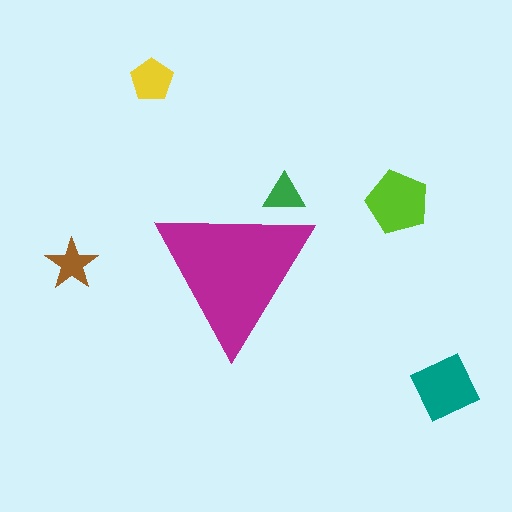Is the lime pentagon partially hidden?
No, the lime pentagon is fully visible.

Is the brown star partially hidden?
No, the brown star is fully visible.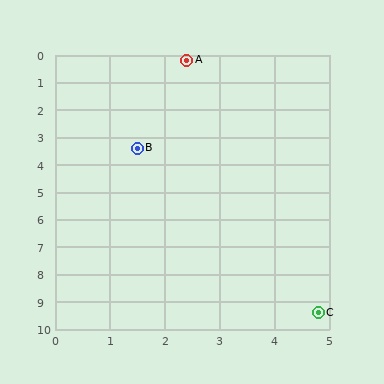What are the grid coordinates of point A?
Point A is at approximately (2.4, 0.2).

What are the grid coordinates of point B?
Point B is at approximately (1.5, 3.4).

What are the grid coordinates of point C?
Point C is at approximately (4.8, 9.4).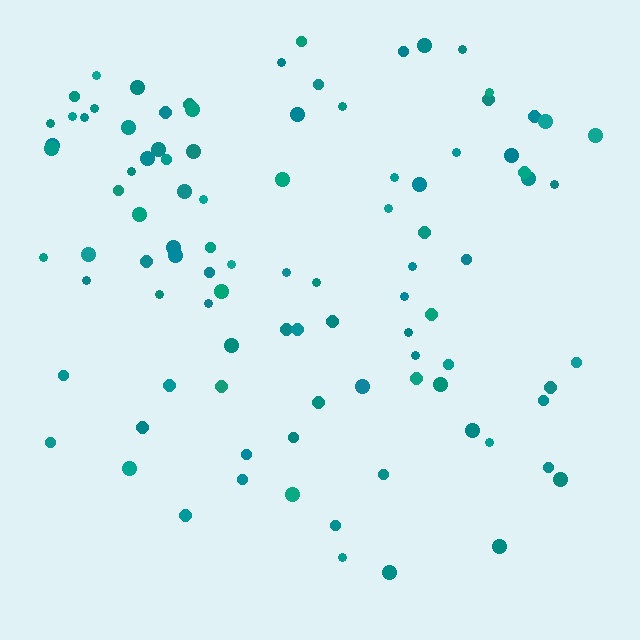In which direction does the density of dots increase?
From bottom to top, with the top side densest.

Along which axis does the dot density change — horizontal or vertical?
Vertical.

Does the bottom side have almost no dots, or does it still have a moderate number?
Still a moderate number, just noticeably fewer than the top.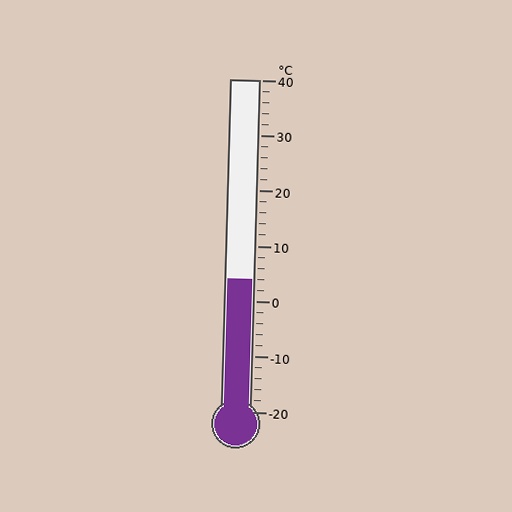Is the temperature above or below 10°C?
The temperature is below 10°C.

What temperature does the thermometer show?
The thermometer shows approximately 4°C.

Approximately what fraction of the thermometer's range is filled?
The thermometer is filled to approximately 40% of its range.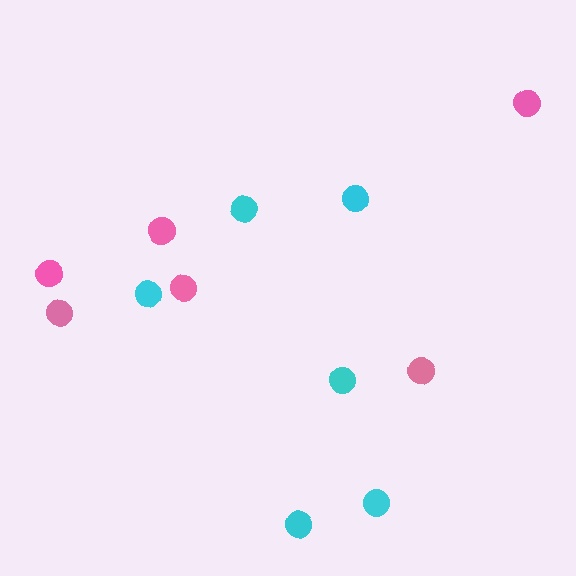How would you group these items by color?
There are 2 groups: one group of cyan circles (6) and one group of pink circles (6).